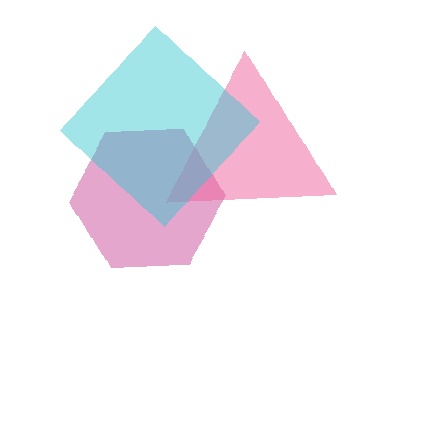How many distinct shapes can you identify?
There are 3 distinct shapes: a magenta hexagon, a pink triangle, a cyan diamond.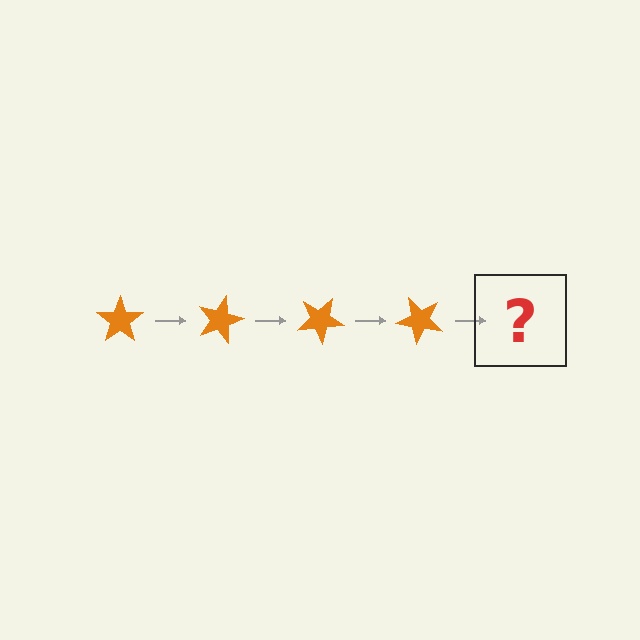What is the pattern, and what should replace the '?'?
The pattern is that the star rotates 15 degrees each step. The '?' should be an orange star rotated 60 degrees.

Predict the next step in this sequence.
The next step is an orange star rotated 60 degrees.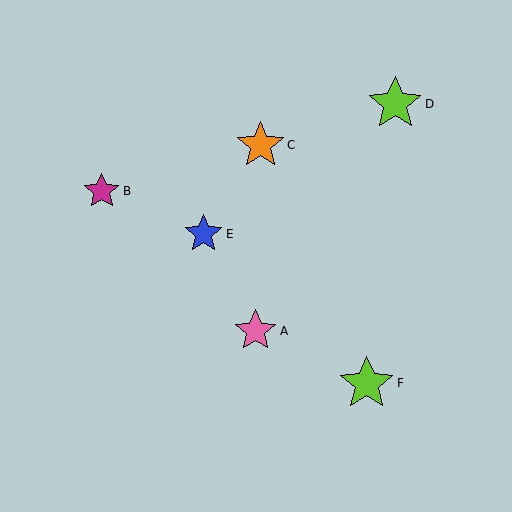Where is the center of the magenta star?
The center of the magenta star is at (102, 191).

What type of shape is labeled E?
Shape E is a blue star.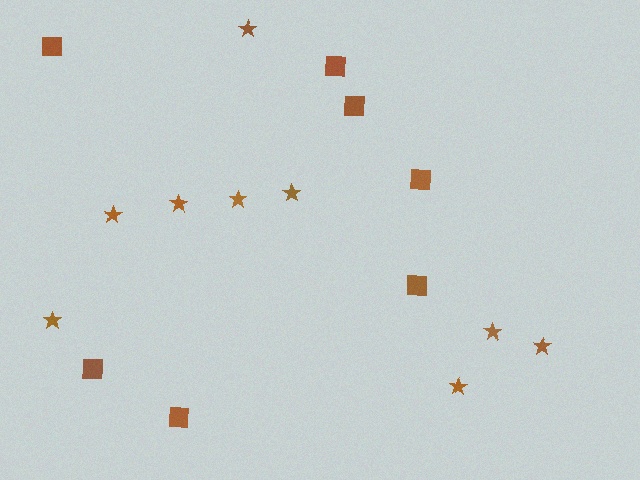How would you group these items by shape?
There are 2 groups: one group of squares (7) and one group of stars (9).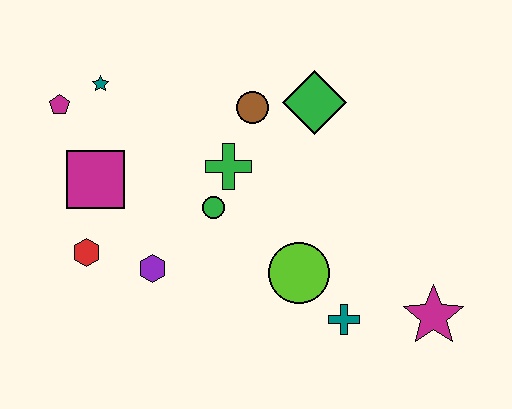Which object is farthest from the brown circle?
The magenta star is farthest from the brown circle.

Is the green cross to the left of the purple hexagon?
No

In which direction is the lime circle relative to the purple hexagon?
The lime circle is to the right of the purple hexagon.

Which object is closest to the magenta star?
The teal cross is closest to the magenta star.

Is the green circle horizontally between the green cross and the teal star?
Yes